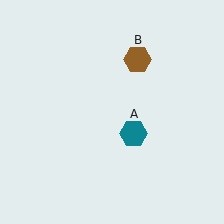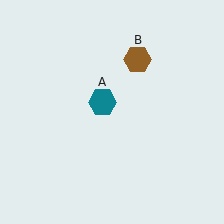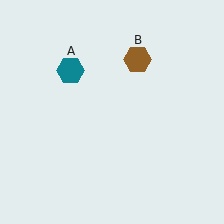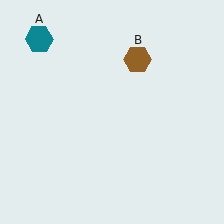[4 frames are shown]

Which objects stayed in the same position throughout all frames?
Brown hexagon (object B) remained stationary.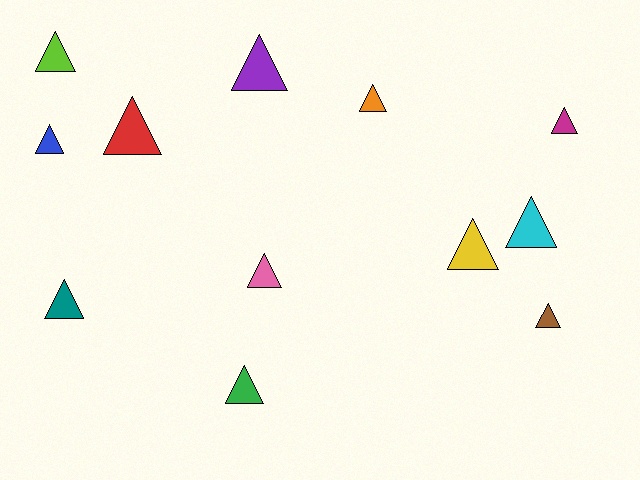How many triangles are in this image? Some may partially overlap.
There are 12 triangles.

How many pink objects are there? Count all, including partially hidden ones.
There is 1 pink object.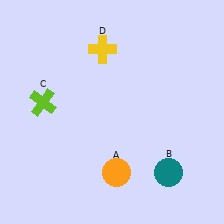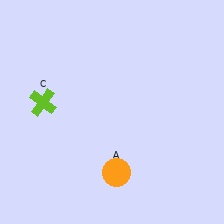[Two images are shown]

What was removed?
The yellow cross (D), the teal circle (B) were removed in Image 2.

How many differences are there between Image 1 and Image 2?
There are 2 differences between the two images.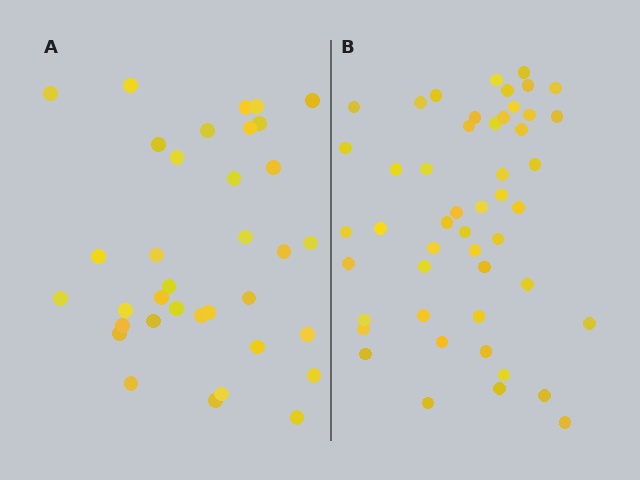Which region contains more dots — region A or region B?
Region B (the right region) has more dots.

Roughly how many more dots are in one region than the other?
Region B has approximately 15 more dots than region A.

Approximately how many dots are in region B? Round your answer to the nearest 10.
About 50 dots. (The exact count is 49, which rounds to 50.)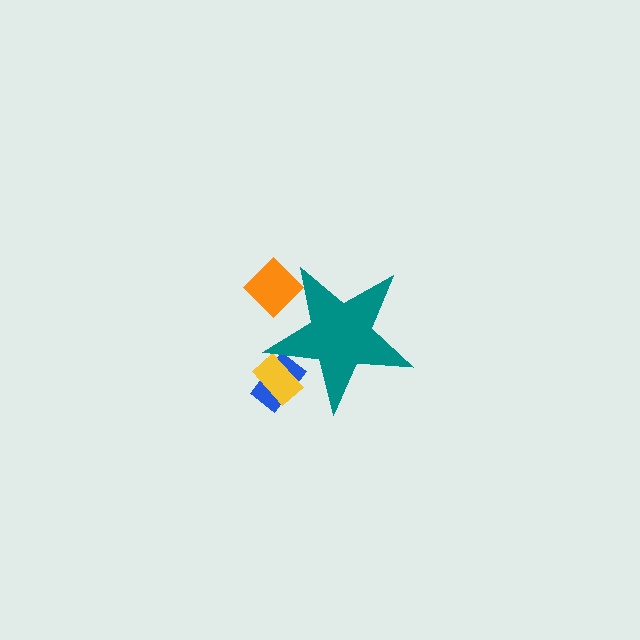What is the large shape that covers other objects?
A teal star.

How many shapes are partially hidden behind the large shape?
3 shapes are partially hidden.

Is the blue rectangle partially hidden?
Yes, the blue rectangle is partially hidden behind the teal star.